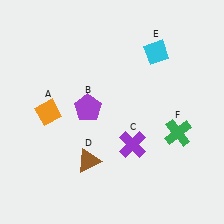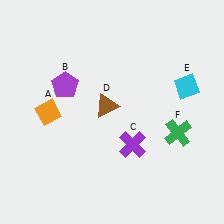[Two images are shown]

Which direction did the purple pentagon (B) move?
The purple pentagon (B) moved left.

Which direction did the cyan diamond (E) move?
The cyan diamond (E) moved down.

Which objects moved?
The objects that moved are: the purple pentagon (B), the brown triangle (D), the cyan diamond (E).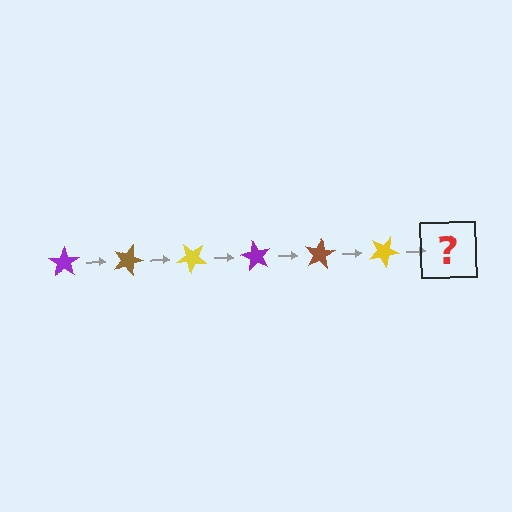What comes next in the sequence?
The next element should be a purple star, rotated 120 degrees from the start.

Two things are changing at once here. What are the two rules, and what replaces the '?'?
The two rules are that it rotates 20 degrees each step and the color cycles through purple, brown, and yellow. The '?' should be a purple star, rotated 120 degrees from the start.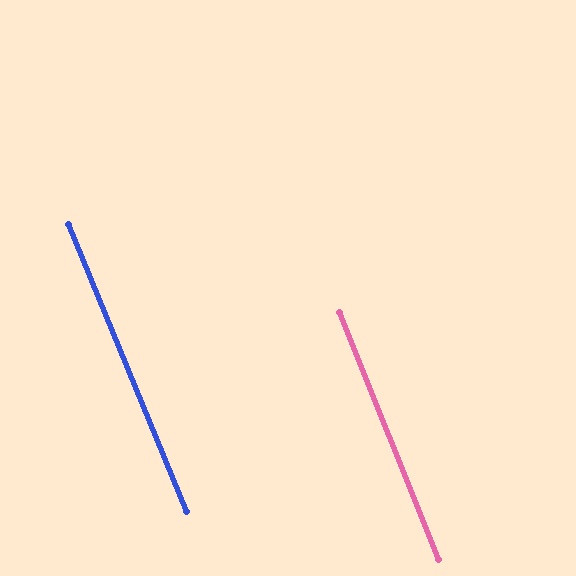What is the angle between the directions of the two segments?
Approximately 1 degree.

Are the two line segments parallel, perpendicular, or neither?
Parallel — their directions differ by only 0.5°.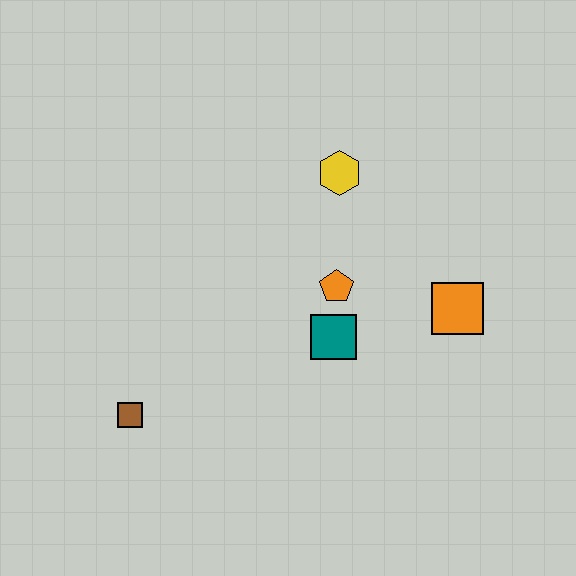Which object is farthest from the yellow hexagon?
The brown square is farthest from the yellow hexagon.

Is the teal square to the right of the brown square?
Yes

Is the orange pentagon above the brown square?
Yes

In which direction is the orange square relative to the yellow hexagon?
The orange square is below the yellow hexagon.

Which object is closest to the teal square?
The orange pentagon is closest to the teal square.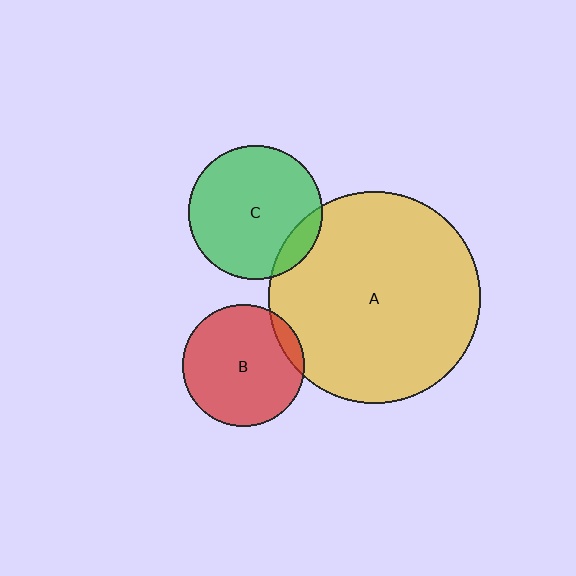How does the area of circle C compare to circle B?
Approximately 1.2 times.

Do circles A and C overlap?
Yes.